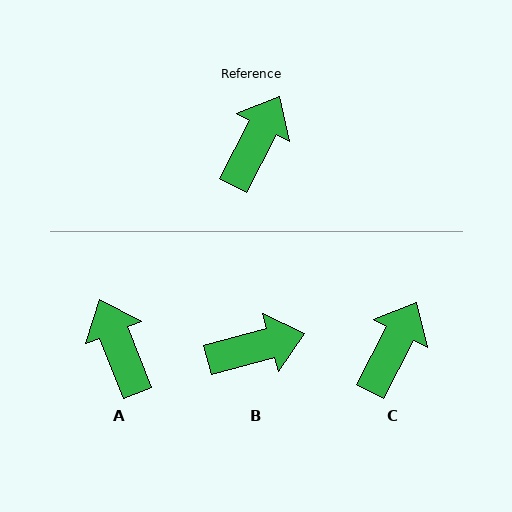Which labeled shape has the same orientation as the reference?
C.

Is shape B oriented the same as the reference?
No, it is off by about 47 degrees.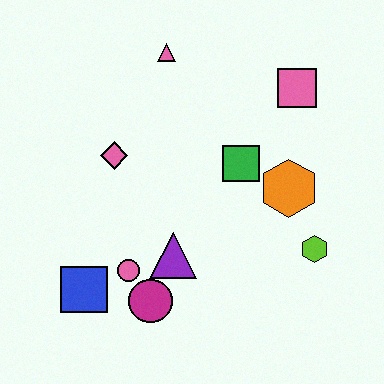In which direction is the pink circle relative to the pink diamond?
The pink circle is below the pink diamond.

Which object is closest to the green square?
The orange hexagon is closest to the green square.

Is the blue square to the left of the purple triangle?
Yes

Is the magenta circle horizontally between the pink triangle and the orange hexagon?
No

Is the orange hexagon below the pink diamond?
Yes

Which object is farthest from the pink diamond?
The lime hexagon is farthest from the pink diamond.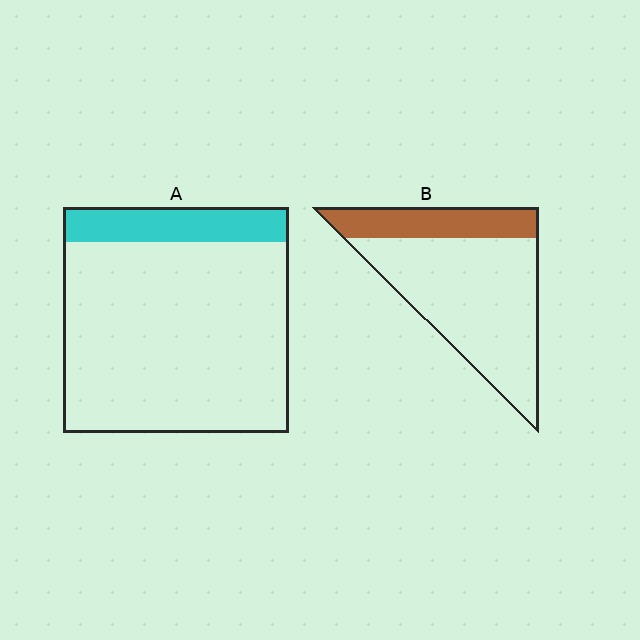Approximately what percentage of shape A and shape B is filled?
A is approximately 15% and B is approximately 25%.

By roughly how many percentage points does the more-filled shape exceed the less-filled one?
By roughly 10 percentage points (B over A).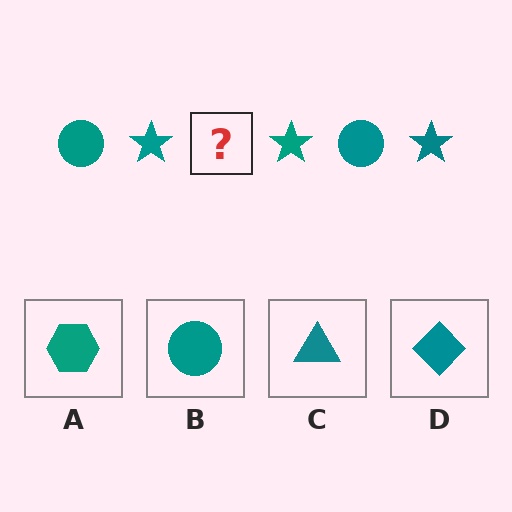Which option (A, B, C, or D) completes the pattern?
B.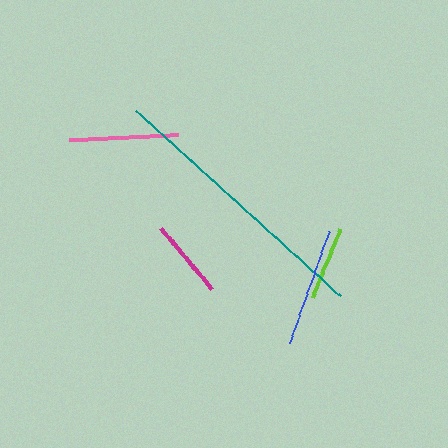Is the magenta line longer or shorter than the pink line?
The pink line is longer than the magenta line.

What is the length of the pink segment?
The pink segment is approximately 110 pixels long.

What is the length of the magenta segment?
The magenta segment is approximately 80 pixels long.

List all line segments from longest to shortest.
From longest to shortest: teal, blue, pink, magenta, lime.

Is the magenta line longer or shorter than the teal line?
The teal line is longer than the magenta line.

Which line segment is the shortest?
The lime line is the shortest at approximately 73 pixels.